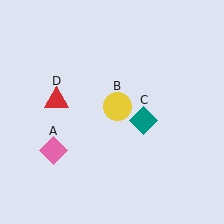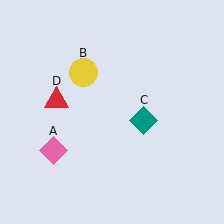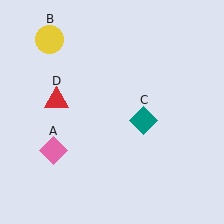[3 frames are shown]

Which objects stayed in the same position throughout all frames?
Pink diamond (object A) and teal diamond (object C) and red triangle (object D) remained stationary.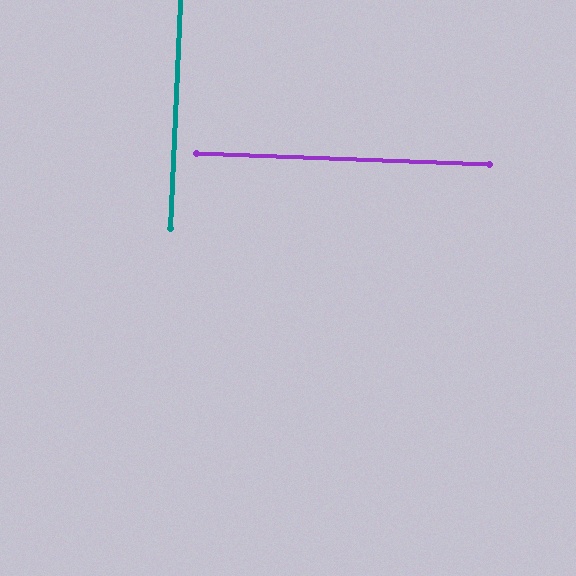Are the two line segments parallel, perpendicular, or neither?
Perpendicular — they meet at approximately 90°.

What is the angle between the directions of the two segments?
Approximately 90 degrees.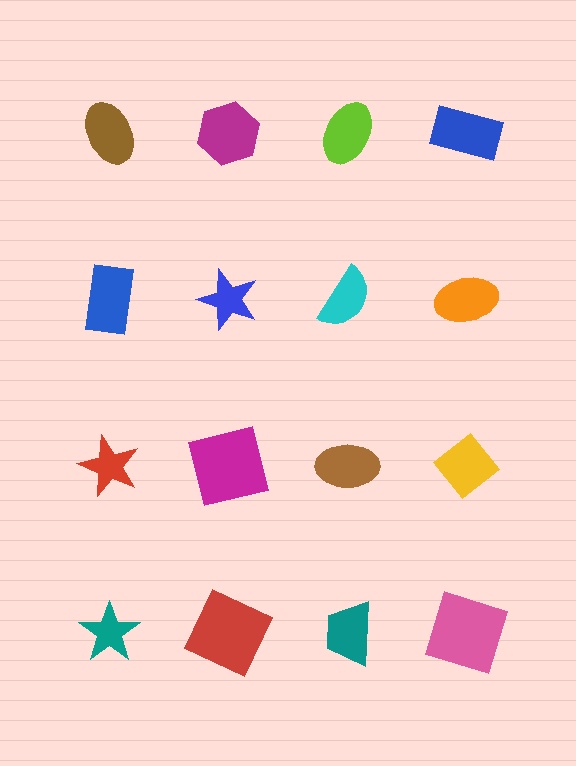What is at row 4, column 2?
A red square.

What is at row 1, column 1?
A brown ellipse.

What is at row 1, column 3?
A lime ellipse.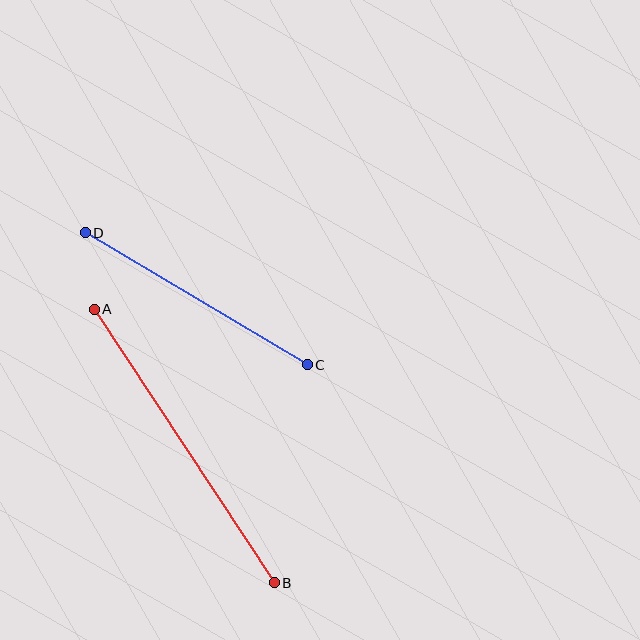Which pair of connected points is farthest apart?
Points A and B are farthest apart.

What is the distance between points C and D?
The distance is approximately 258 pixels.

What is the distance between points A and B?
The distance is approximately 327 pixels.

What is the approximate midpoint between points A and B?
The midpoint is at approximately (184, 446) pixels.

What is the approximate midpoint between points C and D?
The midpoint is at approximately (196, 299) pixels.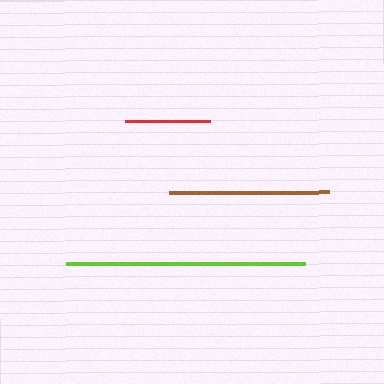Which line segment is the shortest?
The red line is the shortest at approximately 85 pixels.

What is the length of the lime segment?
The lime segment is approximately 238 pixels long.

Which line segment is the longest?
The lime line is the longest at approximately 238 pixels.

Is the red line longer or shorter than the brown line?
The brown line is longer than the red line.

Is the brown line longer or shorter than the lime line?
The lime line is longer than the brown line.